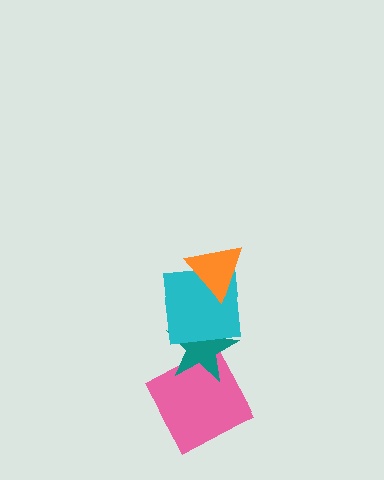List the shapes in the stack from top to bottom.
From top to bottom: the orange triangle, the cyan square, the teal star, the pink square.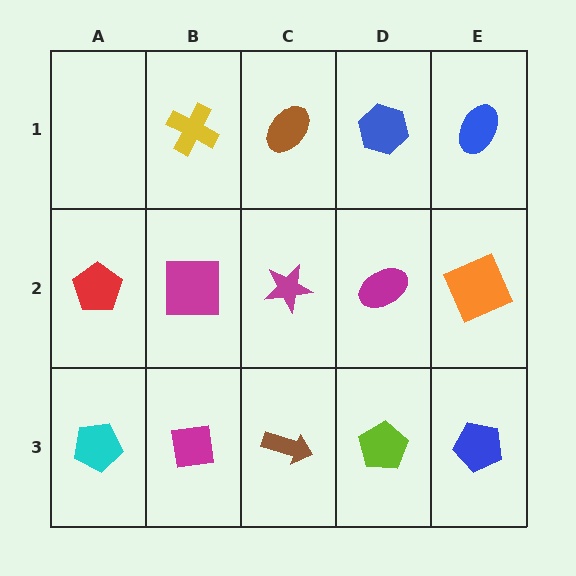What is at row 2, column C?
A magenta star.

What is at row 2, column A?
A red pentagon.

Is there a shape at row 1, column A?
No, that cell is empty.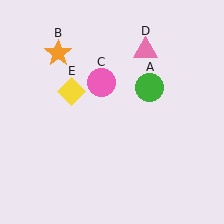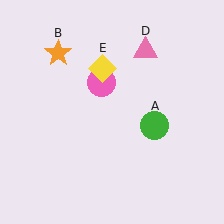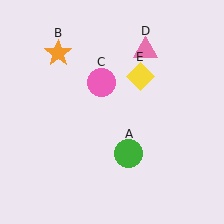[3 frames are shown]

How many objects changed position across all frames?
2 objects changed position: green circle (object A), yellow diamond (object E).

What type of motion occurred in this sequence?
The green circle (object A), yellow diamond (object E) rotated clockwise around the center of the scene.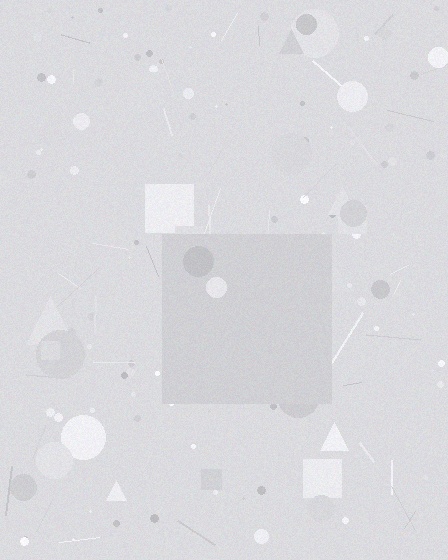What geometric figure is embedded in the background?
A square is embedded in the background.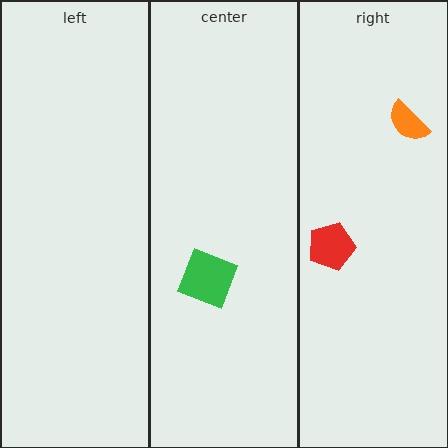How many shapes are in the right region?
2.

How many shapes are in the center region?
1.